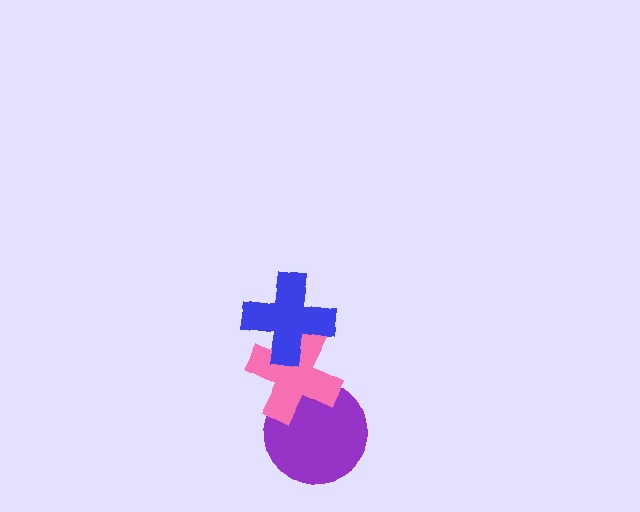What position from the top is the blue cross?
The blue cross is 1st from the top.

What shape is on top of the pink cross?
The blue cross is on top of the pink cross.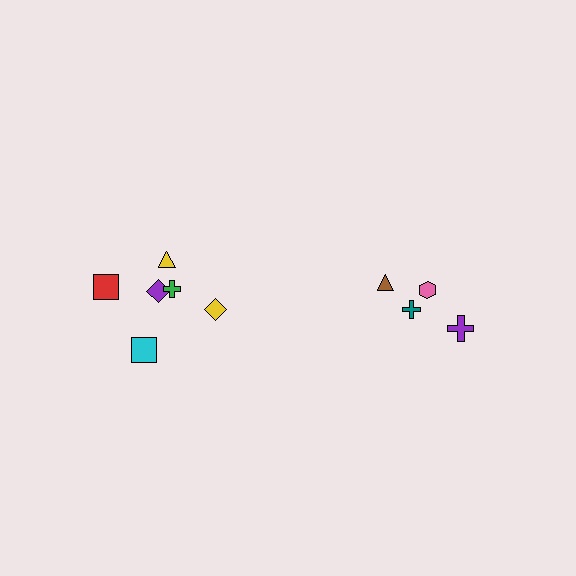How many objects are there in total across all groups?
There are 10 objects.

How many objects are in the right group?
There are 4 objects.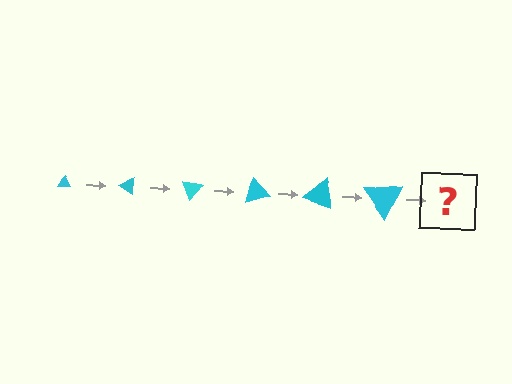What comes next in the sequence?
The next element should be a triangle, larger than the previous one and rotated 210 degrees from the start.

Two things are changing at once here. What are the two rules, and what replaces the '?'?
The two rules are that the triangle grows larger each step and it rotates 35 degrees each step. The '?' should be a triangle, larger than the previous one and rotated 210 degrees from the start.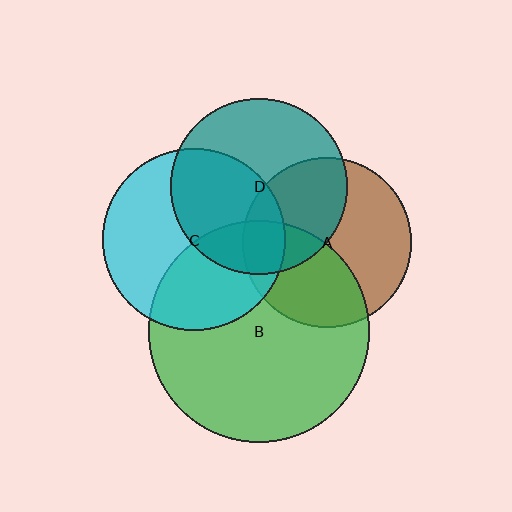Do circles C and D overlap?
Yes.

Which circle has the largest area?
Circle B (green).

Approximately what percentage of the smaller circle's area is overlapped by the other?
Approximately 45%.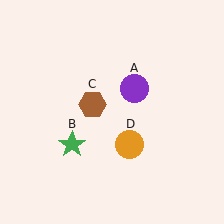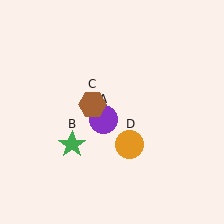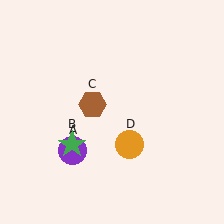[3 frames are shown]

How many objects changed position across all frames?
1 object changed position: purple circle (object A).